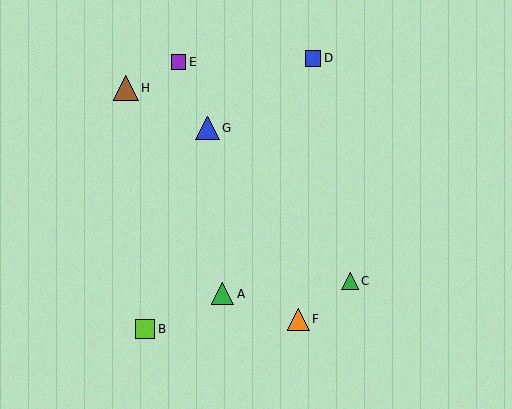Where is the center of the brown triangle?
The center of the brown triangle is at (126, 88).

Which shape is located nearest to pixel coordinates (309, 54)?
The blue square (labeled D) at (313, 58) is nearest to that location.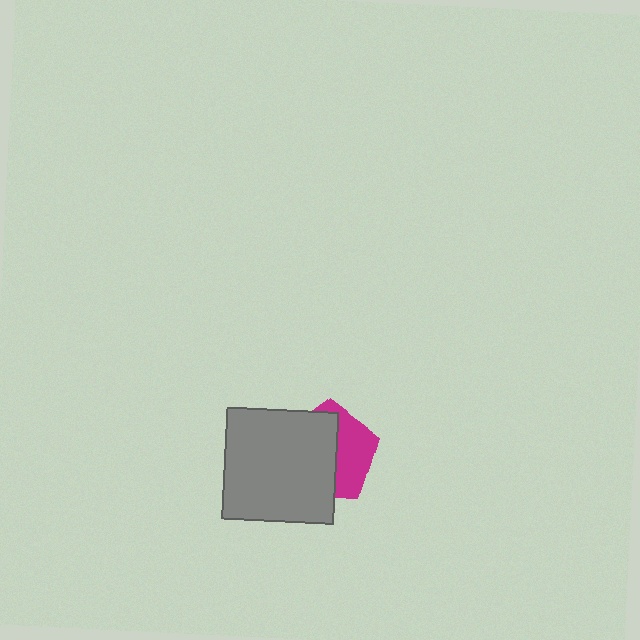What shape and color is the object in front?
The object in front is a gray square.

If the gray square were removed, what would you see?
You would see the complete magenta pentagon.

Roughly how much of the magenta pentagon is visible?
A small part of it is visible (roughly 41%).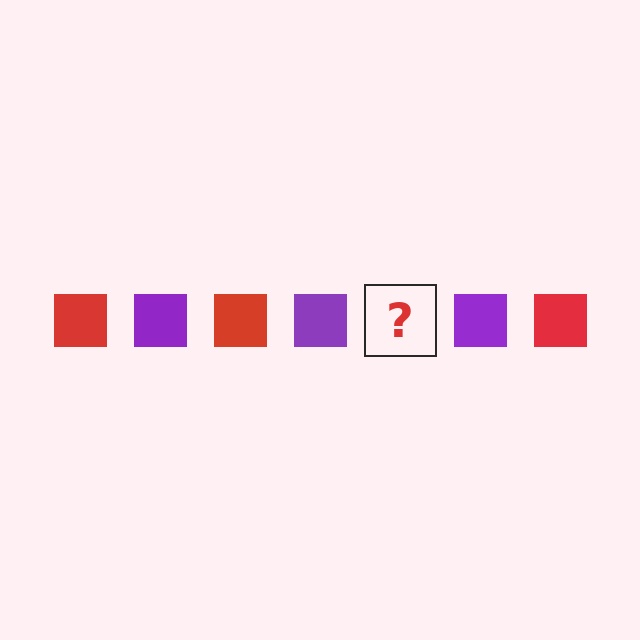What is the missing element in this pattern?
The missing element is a red square.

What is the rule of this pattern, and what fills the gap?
The rule is that the pattern cycles through red, purple squares. The gap should be filled with a red square.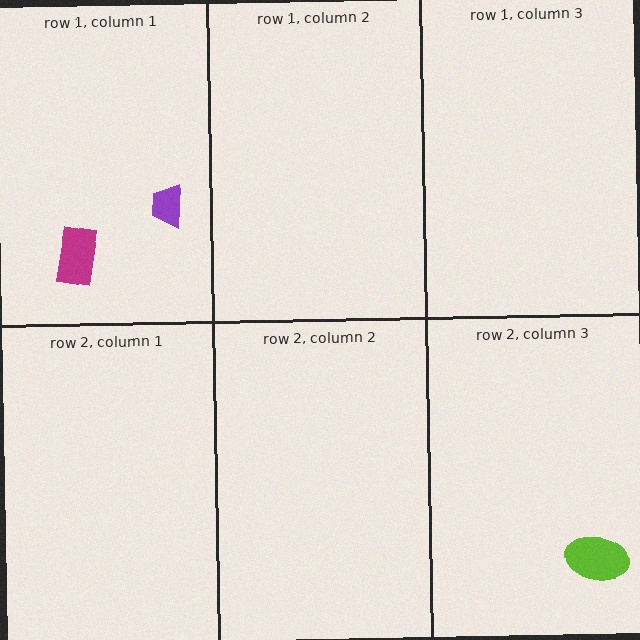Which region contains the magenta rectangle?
The row 1, column 1 region.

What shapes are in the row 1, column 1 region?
The purple trapezoid, the magenta rectangle.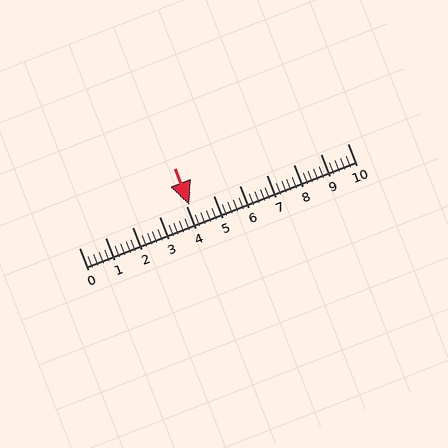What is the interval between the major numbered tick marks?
The major tick marks are spaced 1 units apart.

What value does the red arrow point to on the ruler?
The red arrow points to approximately 4.1.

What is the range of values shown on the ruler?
The ruler shows values from 0 to 10.